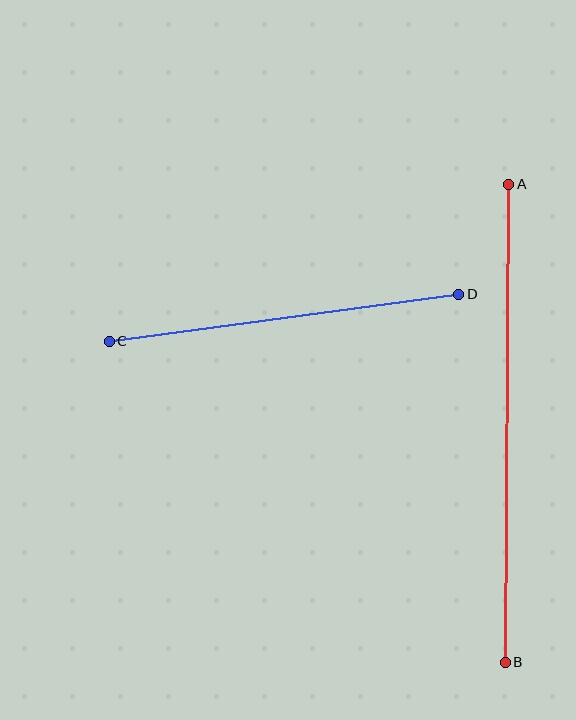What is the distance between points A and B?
The distance is approximately 478 pixels.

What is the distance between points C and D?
The distance is approximately 353 pixels.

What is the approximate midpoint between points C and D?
The midpoint is at approximately (284, 318) pixels.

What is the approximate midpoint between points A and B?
The midpoint is at approximately (507, 423) pixels.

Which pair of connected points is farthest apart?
Points A and B are farthest apart.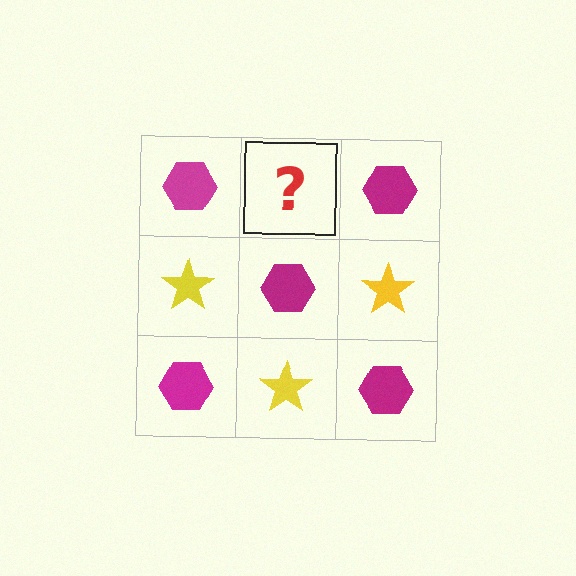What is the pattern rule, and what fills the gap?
The rule is that it alternates magenta hexagon and yellow star in a checkerboard pattern. The gap should be filled with a yellow star.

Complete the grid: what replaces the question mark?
The question mark should be replaced with a yellow star.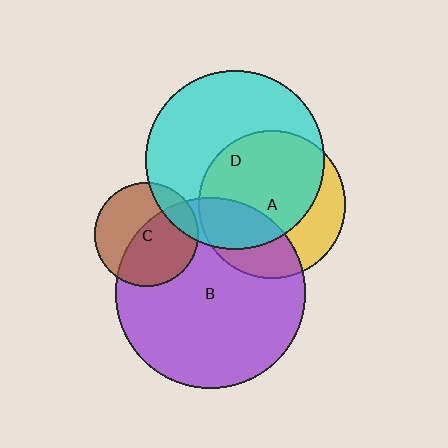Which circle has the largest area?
Circle B (purple).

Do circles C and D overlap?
Yes.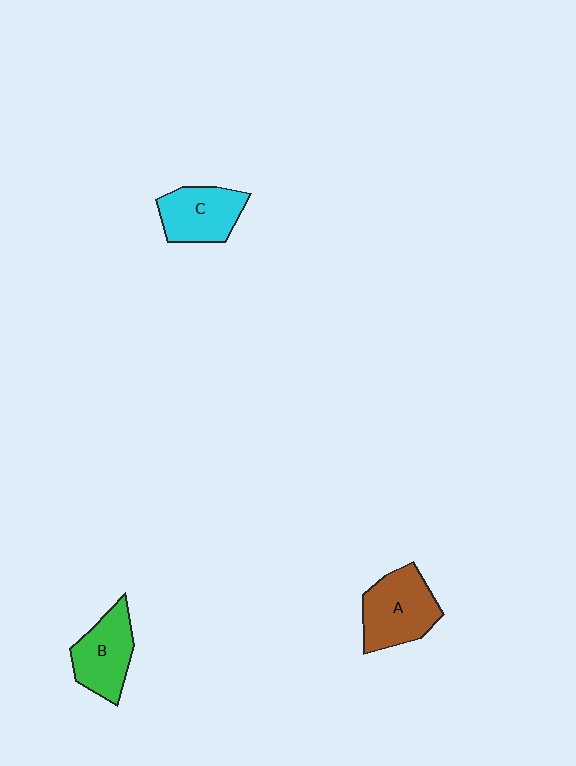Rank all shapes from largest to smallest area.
From largest to smallest: A (brown), B (green), C (cyan).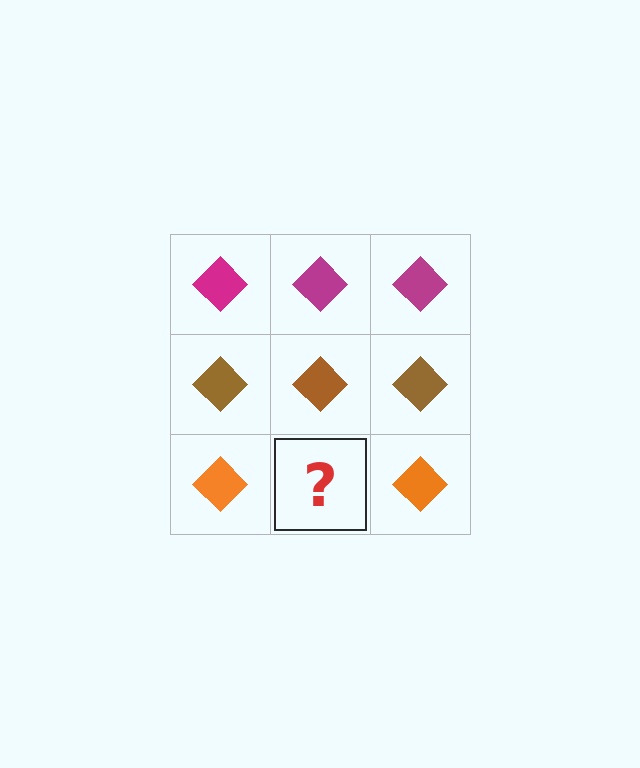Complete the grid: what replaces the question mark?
The question mark should be replaced with an orange diamond.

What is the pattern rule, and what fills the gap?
The rule is that each row has a consistent color. The gap should be filled with an orange diamond.